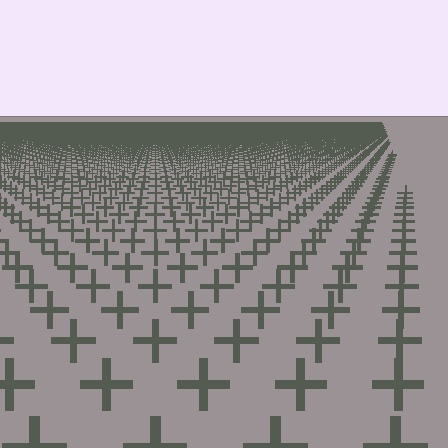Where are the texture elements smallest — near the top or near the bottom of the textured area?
Near the top.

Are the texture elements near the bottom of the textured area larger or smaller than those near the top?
Larger. Near the bottom, elements are closer to the viewer and appear at a bigger on-screen size.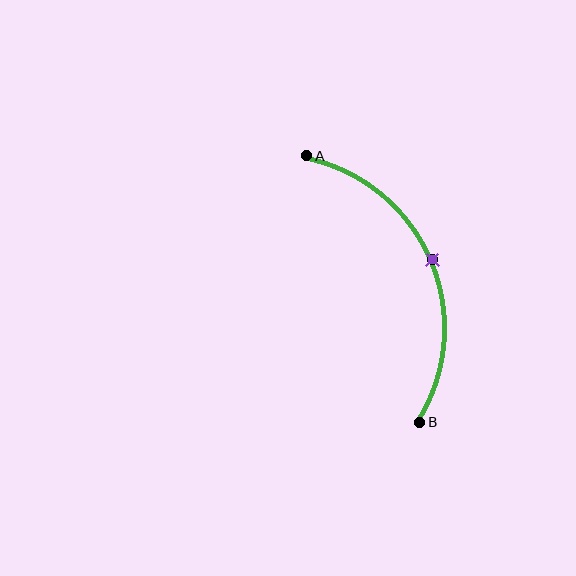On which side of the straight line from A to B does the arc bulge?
The arc bulges to the right of the straight line connecting A and B.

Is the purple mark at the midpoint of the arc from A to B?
Yes. The purple mark lies on the arc at equal arc-length from both A and B — it is the arc midpoint.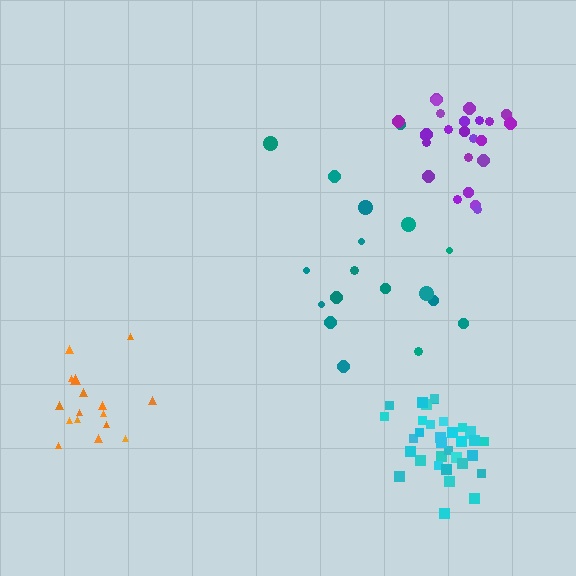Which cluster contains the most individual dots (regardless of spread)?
Cyan (35).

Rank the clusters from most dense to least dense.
cyan, purple, orange, teal.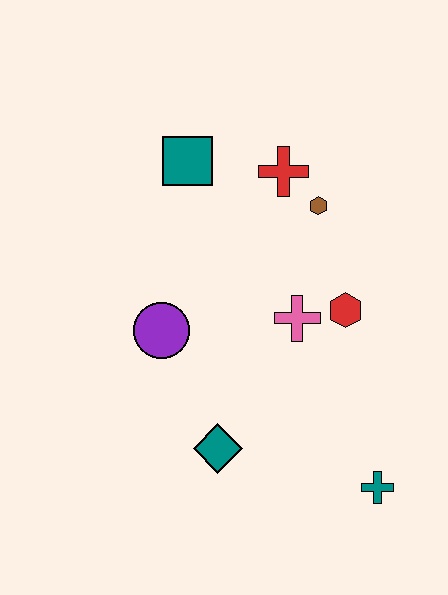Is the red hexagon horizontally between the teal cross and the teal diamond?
Yes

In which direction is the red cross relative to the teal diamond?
The red cross is above the teal diamond.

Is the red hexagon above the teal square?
No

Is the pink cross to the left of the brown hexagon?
Yes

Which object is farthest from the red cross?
The teal cross is farthest from the red cross.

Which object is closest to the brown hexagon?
The red cross is closest to the brown hexagon.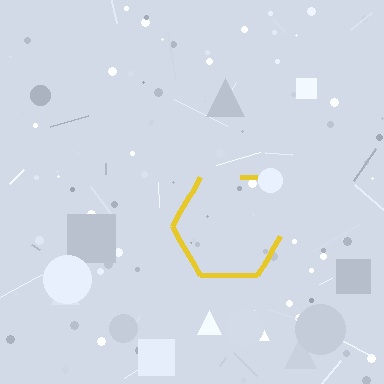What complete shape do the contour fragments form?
The contour fragments form a hexagon.